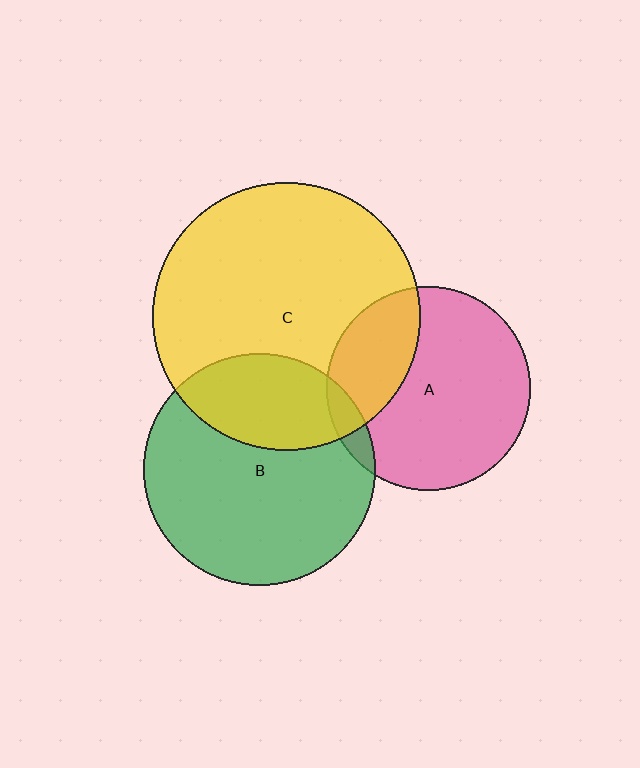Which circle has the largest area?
Circle C (yellow).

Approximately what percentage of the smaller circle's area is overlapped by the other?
Approximately 30%.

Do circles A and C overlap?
Yes.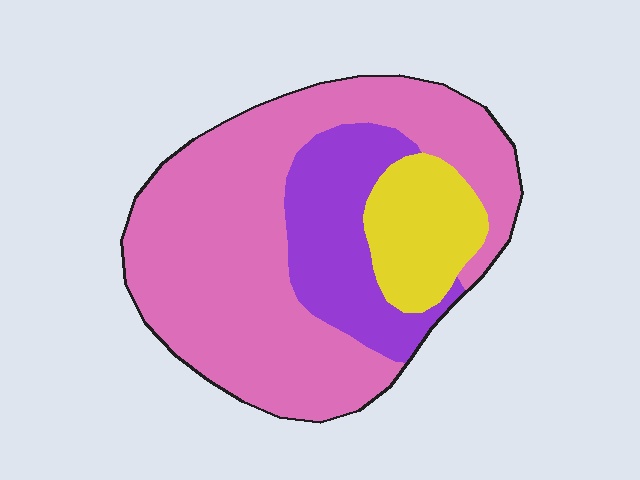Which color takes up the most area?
Pink, at roughly 65%.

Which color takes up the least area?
Yellow, at roughly 15%.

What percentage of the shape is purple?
Purple covers about 20% of the shape.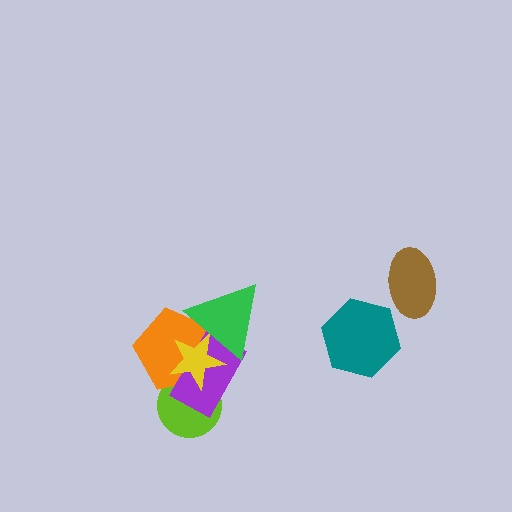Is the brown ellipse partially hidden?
No, no other shape covers it.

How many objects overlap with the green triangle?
3 objects overlap with the green triangle.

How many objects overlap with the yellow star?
4 objects overlap with the yellow star.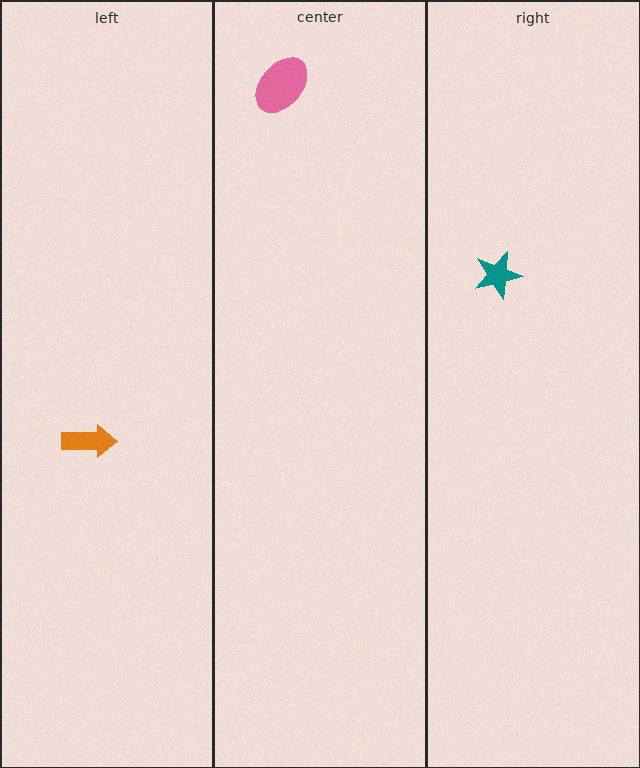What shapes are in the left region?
The orange arrow.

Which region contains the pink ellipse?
The center region.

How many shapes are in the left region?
1.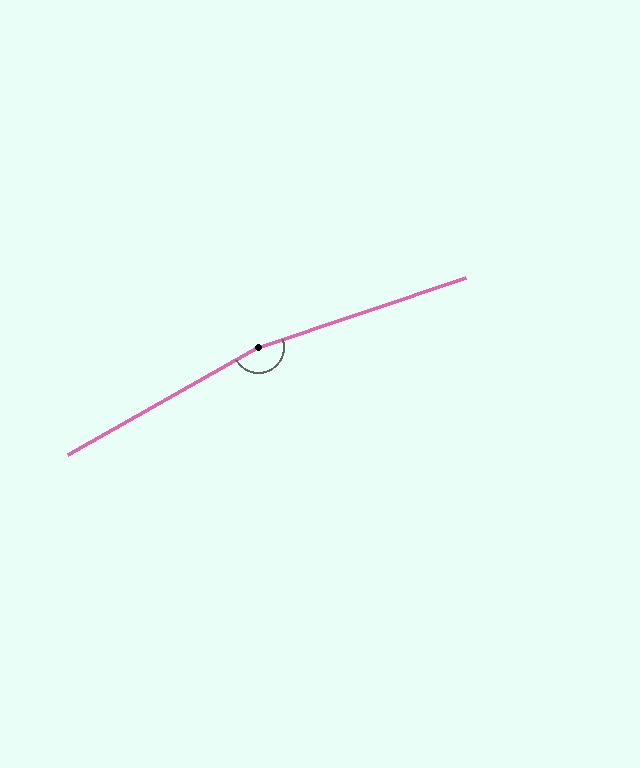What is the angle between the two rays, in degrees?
Approximately 169 degrees.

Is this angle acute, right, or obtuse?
It is obtuse.